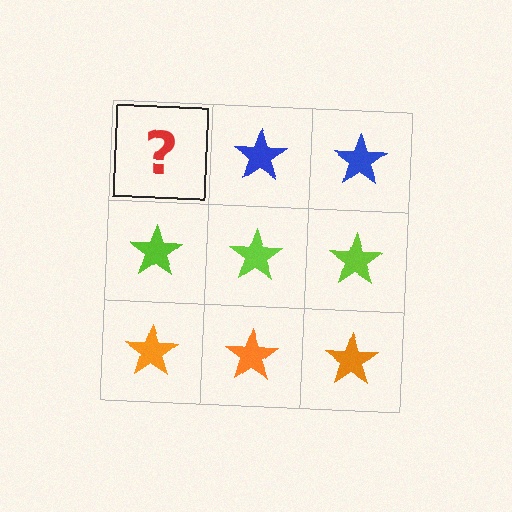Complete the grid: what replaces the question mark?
The question mark should be replaced with a blue star.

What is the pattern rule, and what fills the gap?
The rule is that each row has a consistent color. The gap should be filled with a blue star.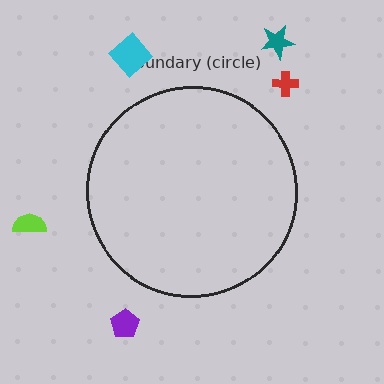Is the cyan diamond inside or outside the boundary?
Outside.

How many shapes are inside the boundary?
0 inside, 5 outside.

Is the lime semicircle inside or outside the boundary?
Outside.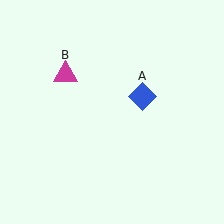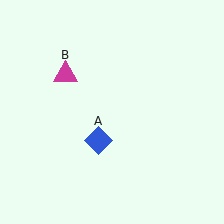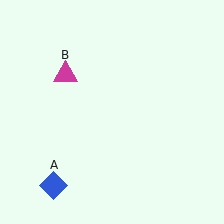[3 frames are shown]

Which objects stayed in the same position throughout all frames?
Magenta triangle (object B) remained stationary.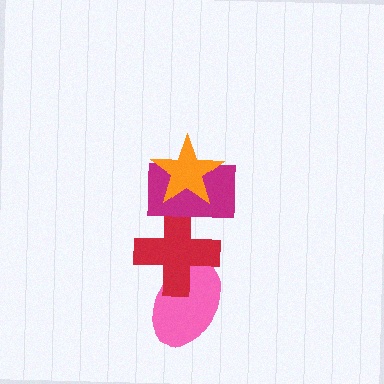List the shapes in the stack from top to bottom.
From top to bottom: the orange star, the magenta rectangle, the red cross, the pink ellipse.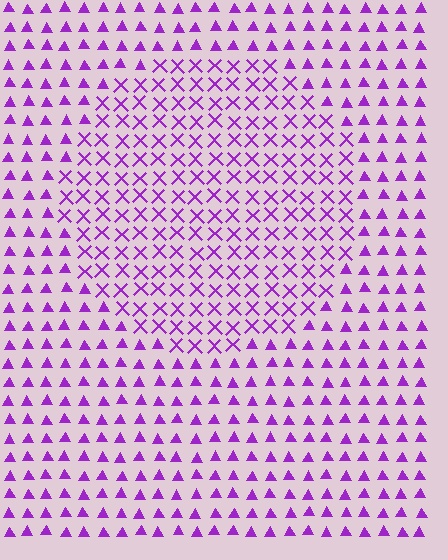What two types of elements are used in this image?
The image uses X marks inside the circle region and triangles outside it.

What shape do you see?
I see a circle.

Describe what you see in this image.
The image is filled with small purple elements arranged in a uniform grid. A circle-shaped region contains X marks, while the surrounding area contains triangles. The boundary is defined purely by the change in element shape.